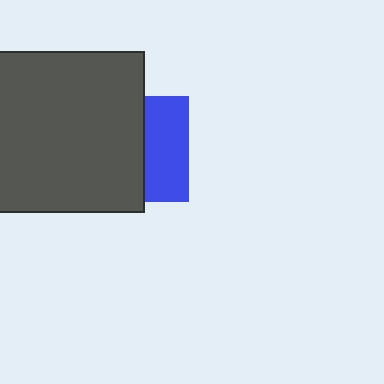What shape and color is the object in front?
The object in front is a dark gray square.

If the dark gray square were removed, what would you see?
You would see the complete blue square.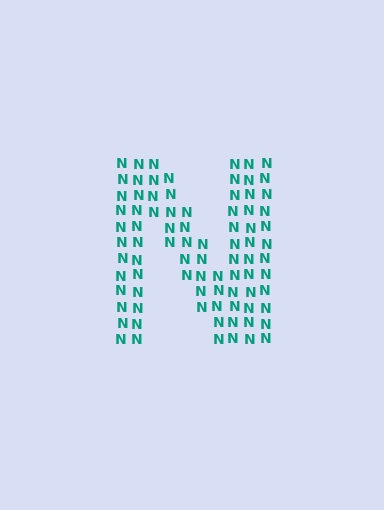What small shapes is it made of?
It is made of small letter N's.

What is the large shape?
The large shape is the letter N.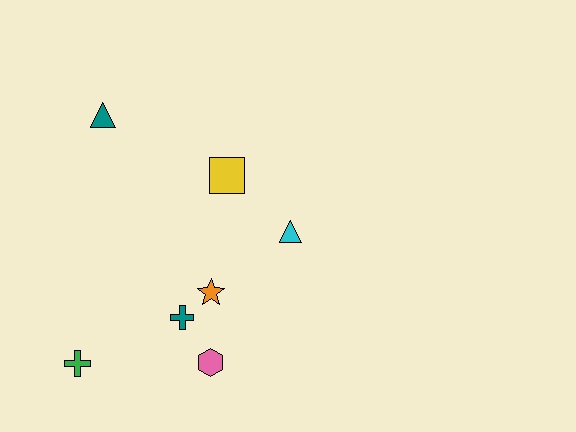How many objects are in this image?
There are 7 objects.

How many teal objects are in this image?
There are 2 teal objects.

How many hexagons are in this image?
There is 1 hexagon.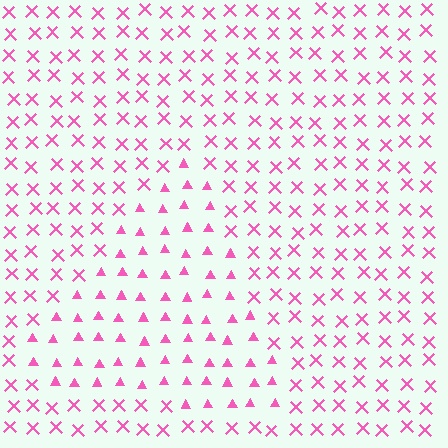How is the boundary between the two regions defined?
The boundary is defined by a change in element shape: triangles inside vs. X marks outside. All elements share the same color and spacing.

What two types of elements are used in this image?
The image uses triangles inside the triangle region and X marks outside it.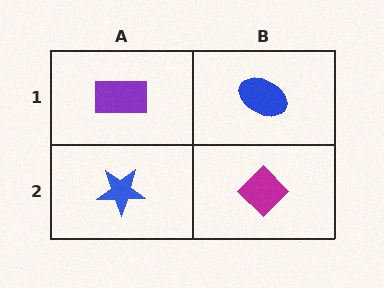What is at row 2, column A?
A blue star.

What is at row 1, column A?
A purple rectangle.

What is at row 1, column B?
A blue ellipse.